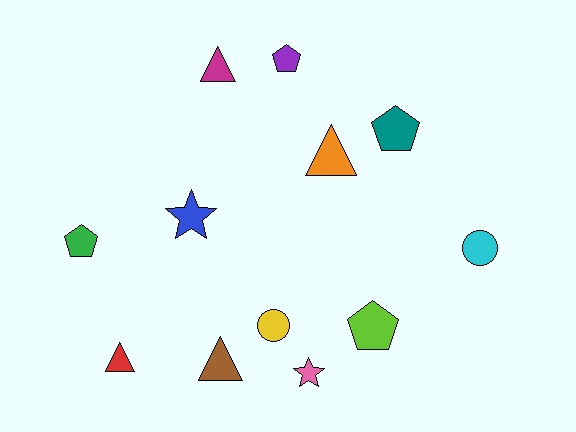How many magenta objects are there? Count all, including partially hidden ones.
There is 1 magenta object.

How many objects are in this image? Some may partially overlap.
There are 12 objects.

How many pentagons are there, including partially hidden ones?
There are 4 pentagons.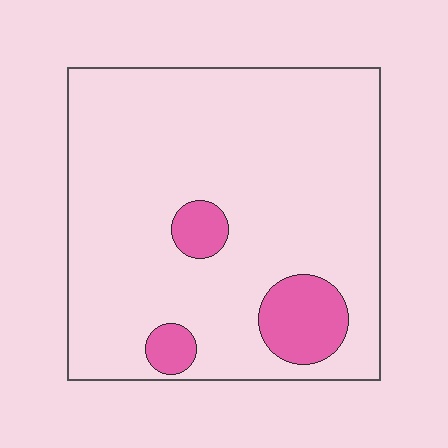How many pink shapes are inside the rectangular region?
3.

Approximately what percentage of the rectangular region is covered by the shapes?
Approximately 10%.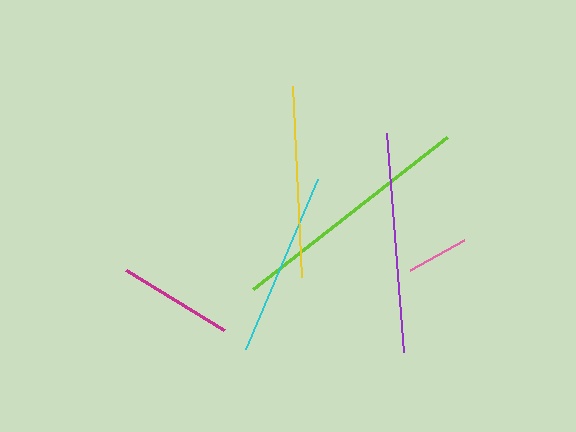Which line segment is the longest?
The lime line is the longest at approximately 247 pixels.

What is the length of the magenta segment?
The magenta segment is approximately 114 pixels long.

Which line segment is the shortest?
The pink line is the shortest at approximately 61 pixels.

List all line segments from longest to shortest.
From longest to shortest: lime, purple, yellow, cyan, magenta, pink.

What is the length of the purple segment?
The purple segment is approximately 219 pixels long.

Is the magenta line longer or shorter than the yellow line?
The yellow line is longer than the magenta line.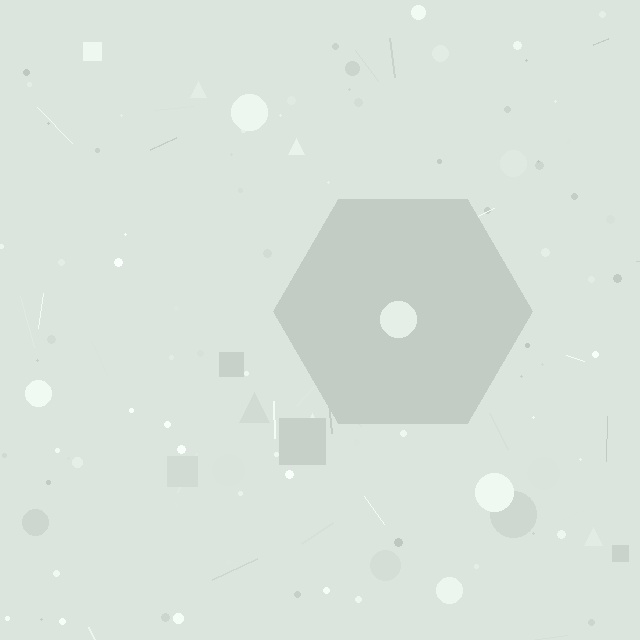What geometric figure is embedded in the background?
A hexagon is embedded in the background.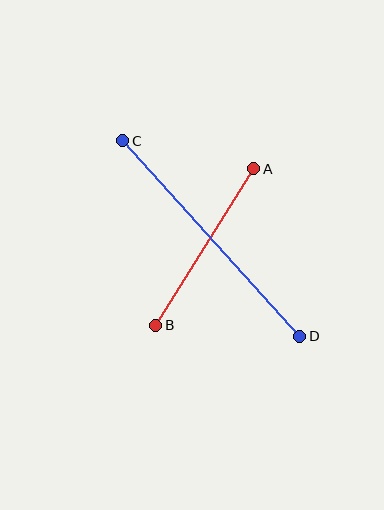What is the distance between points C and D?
The distance is approximately 264 pixels.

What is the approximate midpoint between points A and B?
The midpoint is at approximately (205, 247) pixels.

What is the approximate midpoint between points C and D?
The midpoint is at approximately (211, 238) pixels.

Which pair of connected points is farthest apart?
Points C and D are farthest apart.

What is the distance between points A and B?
The distance is approximately 185 pixels.